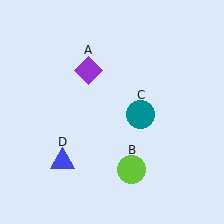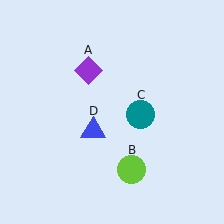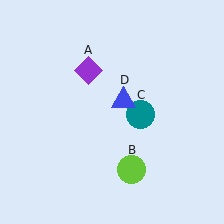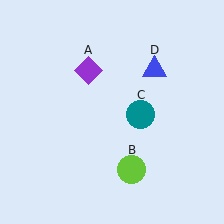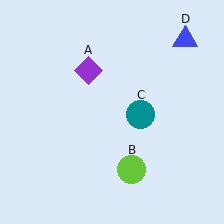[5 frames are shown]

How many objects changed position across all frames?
1 object changed position: blue triangle (object D).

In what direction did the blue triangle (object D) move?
The blue triangle (object D) moved up and to the right.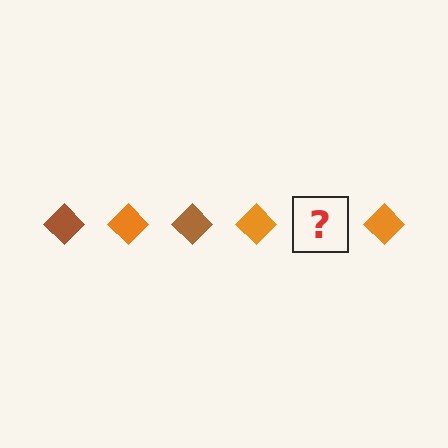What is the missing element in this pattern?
The missing element is a brown diamond.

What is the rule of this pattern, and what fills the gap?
The rule is that the pattern cycles through brown, orange diamonds. The gap should be filled with a brown diamond.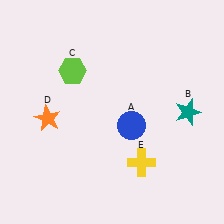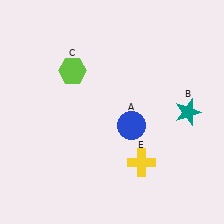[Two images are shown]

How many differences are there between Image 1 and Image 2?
There is 1 difference between the two images.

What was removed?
The orange star (D) was removed in Image 2.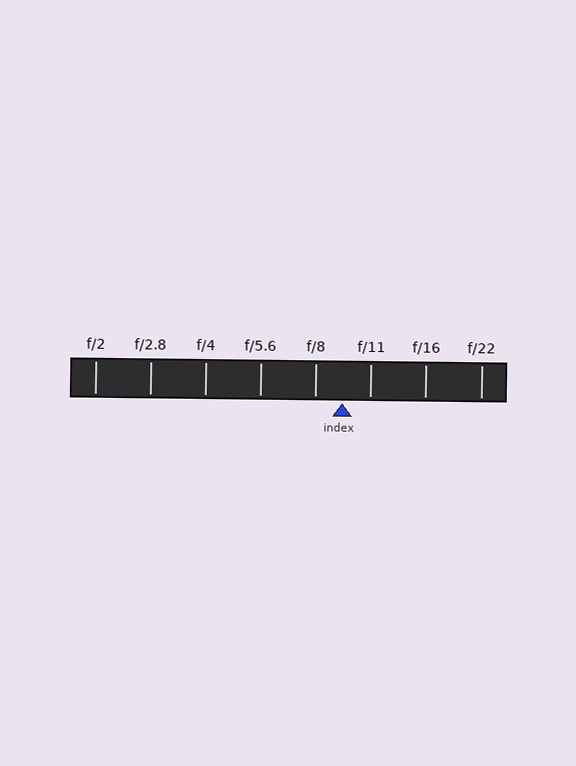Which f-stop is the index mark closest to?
The index mark is closest to f/8.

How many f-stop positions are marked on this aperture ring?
There are 8 f-stop positions marked.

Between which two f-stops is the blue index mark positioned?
The index mark is between f/8 and f/11.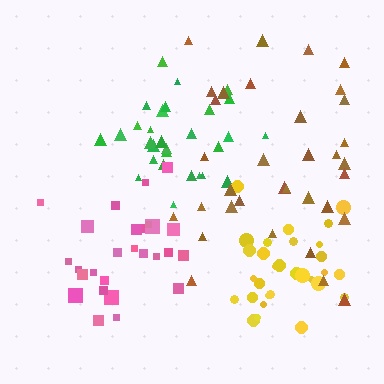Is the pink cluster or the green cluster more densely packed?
Green.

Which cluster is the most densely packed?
Yellow.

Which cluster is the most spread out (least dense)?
Brown.